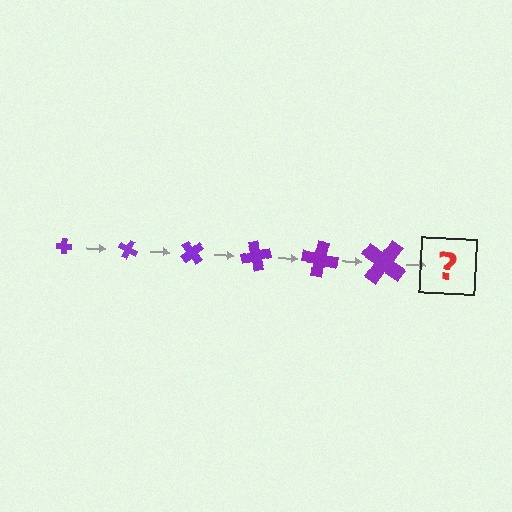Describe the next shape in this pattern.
It should be a cross, larger than the previous one and rotated 150 degrees from the start.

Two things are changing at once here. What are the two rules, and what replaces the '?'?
The two rules are that the cross grows larger each step and it rotates 25 degrees each step. The '?' should be a cross, larger than the previous one and rotated 150 degrees from the start.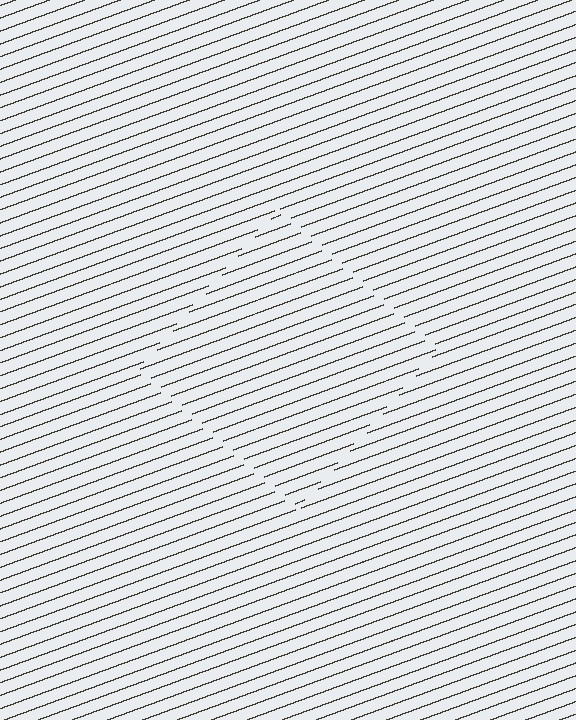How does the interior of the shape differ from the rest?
The interior of the shape contains the same grating, shifted by half a period — the contour is defined by the phase discontinuity where line-ends from the inner and outer gratings abut.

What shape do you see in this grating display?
An illusory square. The interior of the shape contains the same grating, shifted by half a period — the contour is defined by the phase discontinuity where line-ends from the inner and outer gratings abut.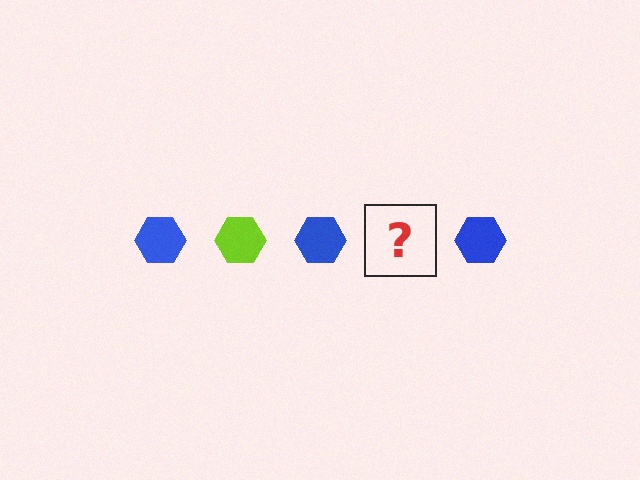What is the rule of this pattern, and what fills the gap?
The rule is that the pattern cycles through blue, lime hexagons. The gap should be filled with a lime hexagon.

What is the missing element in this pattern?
The missing element is a lime hexagon.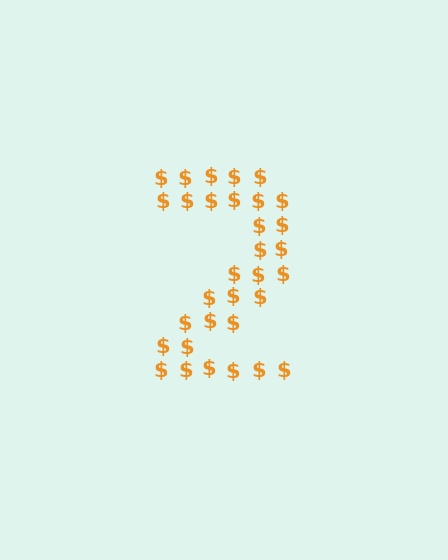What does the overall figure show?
The overall figure shows the digit 2.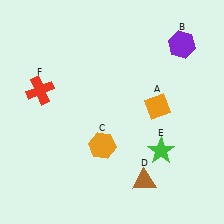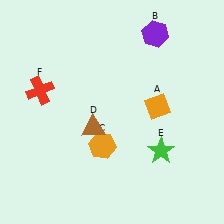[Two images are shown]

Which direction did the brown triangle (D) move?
The brown triangle (D) moved up.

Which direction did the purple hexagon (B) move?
The purple hexagon (B) moved left.